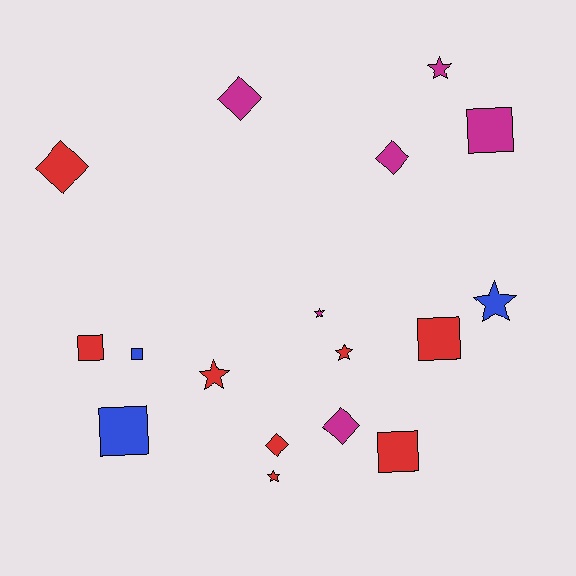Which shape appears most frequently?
Star, with 6 objects.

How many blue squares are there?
There are 2 blue squares.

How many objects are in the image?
There are 17 objects.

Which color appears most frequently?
Red, with 8 objects.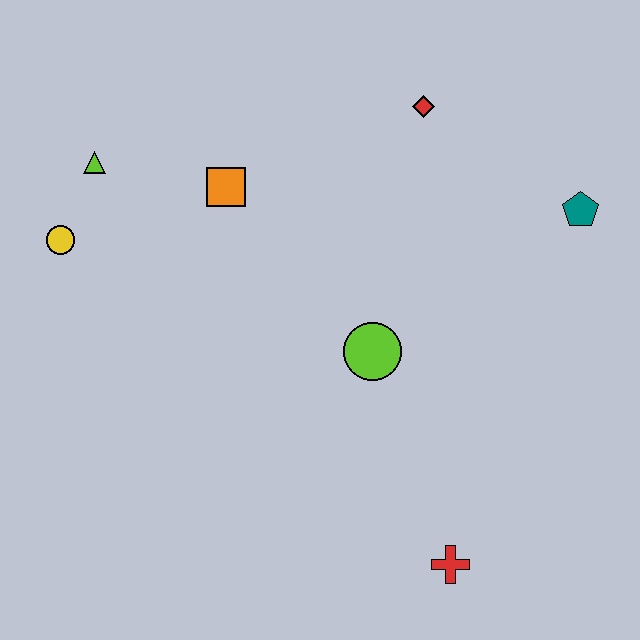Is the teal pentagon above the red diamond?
No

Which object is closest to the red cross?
The lime circle is closest to the red cross.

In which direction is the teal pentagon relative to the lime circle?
The teal pentagon is to the right of the lime circle.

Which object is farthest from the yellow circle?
The teal pentagon is farthest from the yellow circle.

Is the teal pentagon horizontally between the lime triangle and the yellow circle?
No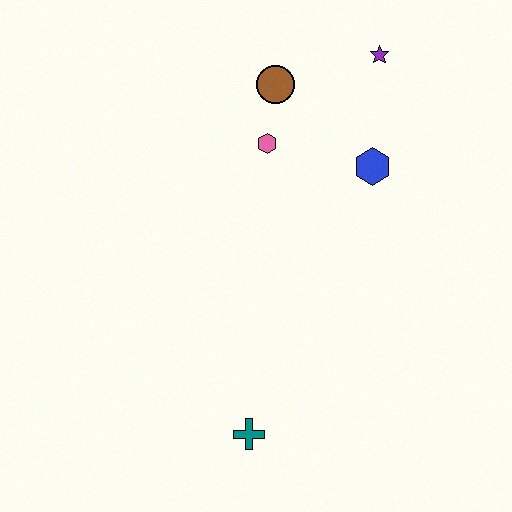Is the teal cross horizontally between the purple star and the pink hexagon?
No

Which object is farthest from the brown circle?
The teal cross is farthest from the brown circle.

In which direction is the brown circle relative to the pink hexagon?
The brown circle is above the pink hexagon.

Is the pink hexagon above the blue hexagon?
Yes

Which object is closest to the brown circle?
The pink hexagon is closest to the brown circle.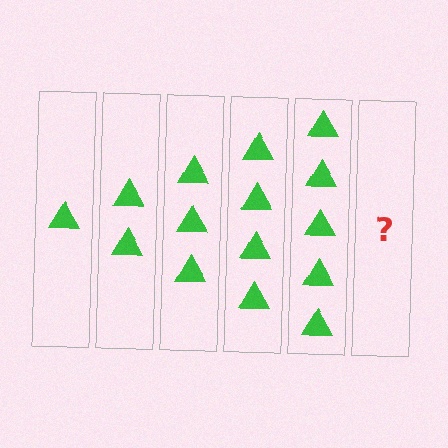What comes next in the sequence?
The next element should be 6 triangles.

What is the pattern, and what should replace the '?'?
The pattern is that each step adds one more triangle. The '?' should be 6 triangles.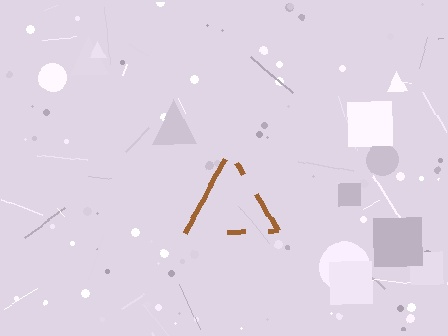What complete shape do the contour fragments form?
The contour fragments form a triangle.